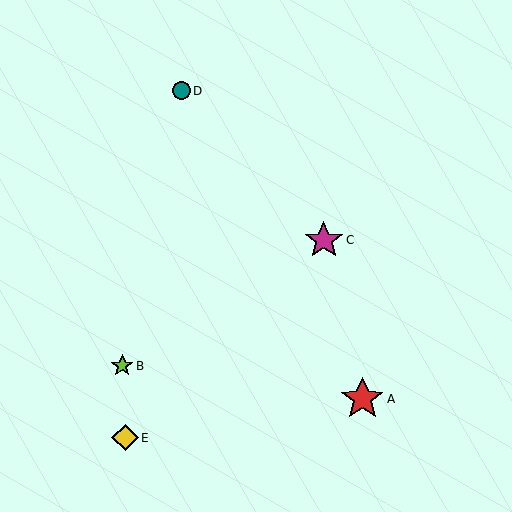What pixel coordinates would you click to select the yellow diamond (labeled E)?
Click at (125, 438) to select the yellow diamond E.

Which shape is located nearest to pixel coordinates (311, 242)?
The magenta star (labeled C) at (324, 240) is nearest to that location.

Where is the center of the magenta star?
The center of the magenta star is at (324, 240).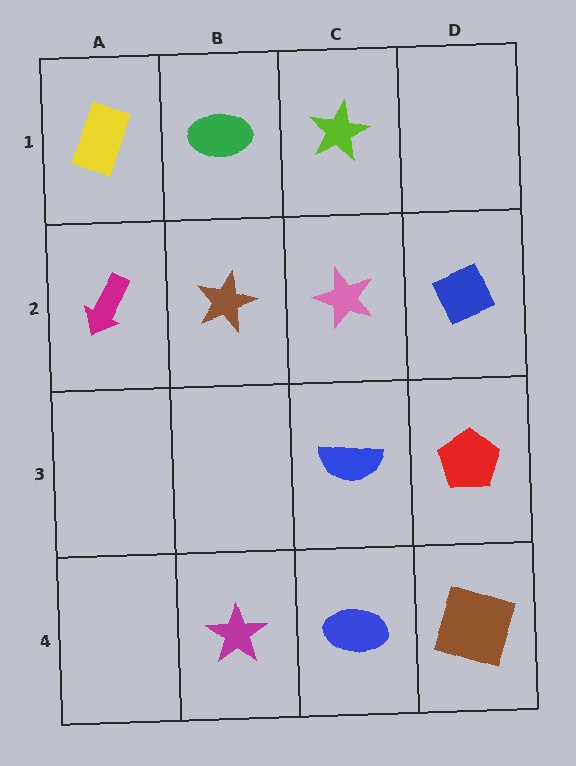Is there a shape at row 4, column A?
No, that cell is empty.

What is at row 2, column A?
A magenta arrow.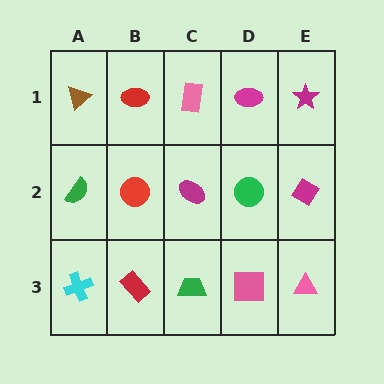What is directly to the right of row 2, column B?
A magenta ellipse.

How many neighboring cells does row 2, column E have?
3.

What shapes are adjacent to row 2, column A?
A brown triangle (row 1, column A), a cyan cross (row 3, column A), a red circle (row 2, column B).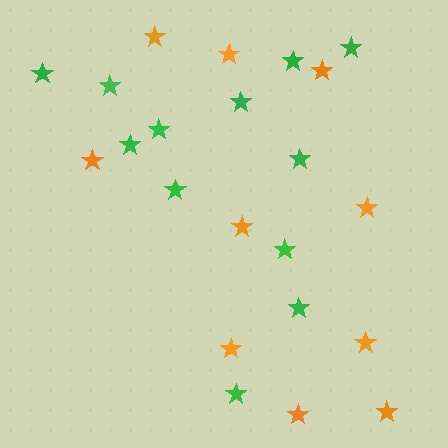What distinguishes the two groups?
There are 2 groups: one group of green stars (12) and one group of orange stars (10).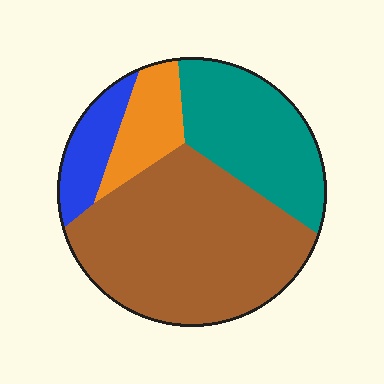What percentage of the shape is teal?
Teal covers 27% of the shape.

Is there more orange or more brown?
Brown.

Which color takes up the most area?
Brown, at roughly 50%.